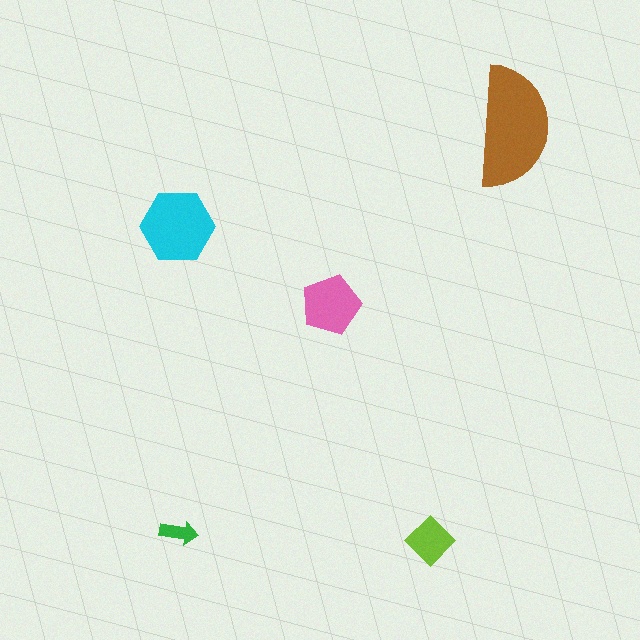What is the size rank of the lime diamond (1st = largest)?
4th.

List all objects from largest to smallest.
The brown semicircle, the cyan hexagon, the pink pentagon, the lime diamond, the green arrow.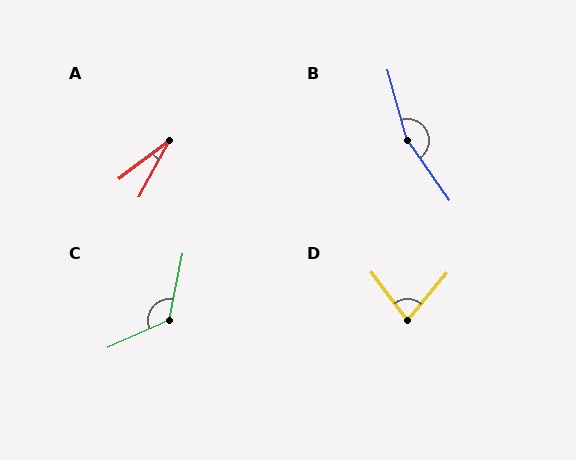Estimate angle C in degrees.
Approximately 125 degrees.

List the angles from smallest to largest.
A (24°), D (77°), C (125°), B (161°).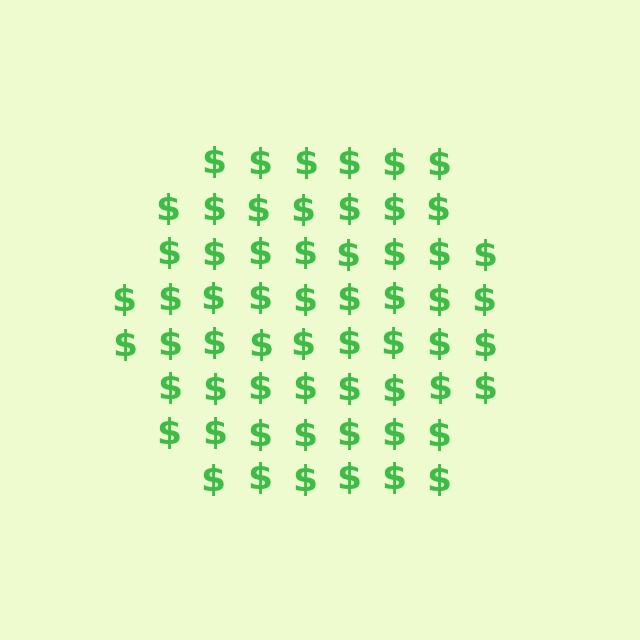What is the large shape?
The large shape is a hexagon.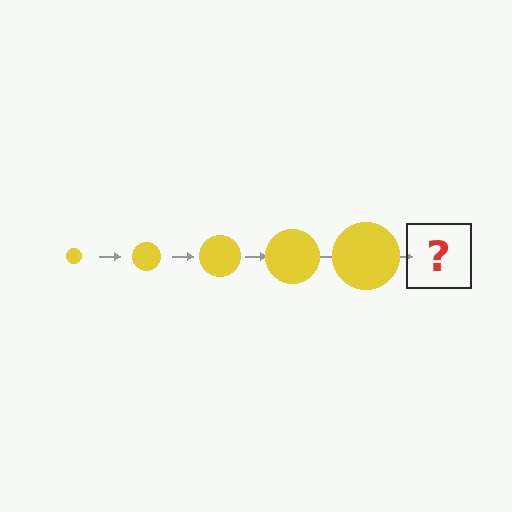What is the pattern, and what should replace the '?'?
The pattern is that the circle gets progressively larger each step. The '?' should be a yellow circle, larger than the previous one.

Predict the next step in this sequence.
The next step is a yellow circle, larger than the previous one.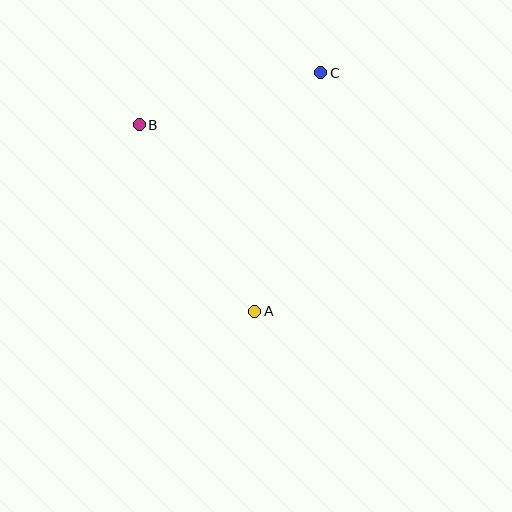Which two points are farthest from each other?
Points A and C are farthest from each other.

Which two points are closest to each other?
Points B and C are closest to each other.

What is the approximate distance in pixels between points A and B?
The distance between A and B is approximately 219 pixels.